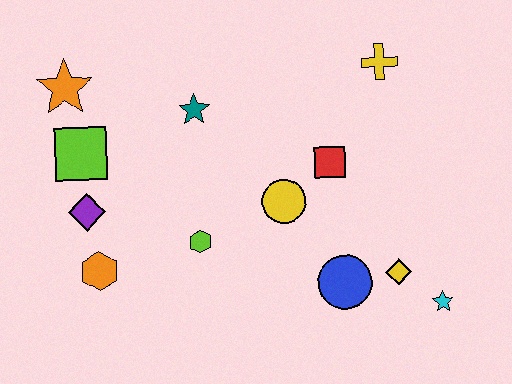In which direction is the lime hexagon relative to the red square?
The lime hexagon is to the left of the red square.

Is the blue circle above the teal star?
No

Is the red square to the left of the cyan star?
Yes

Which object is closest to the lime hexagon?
The yellow circle is closest to the lime hexagon.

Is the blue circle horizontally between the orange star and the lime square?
No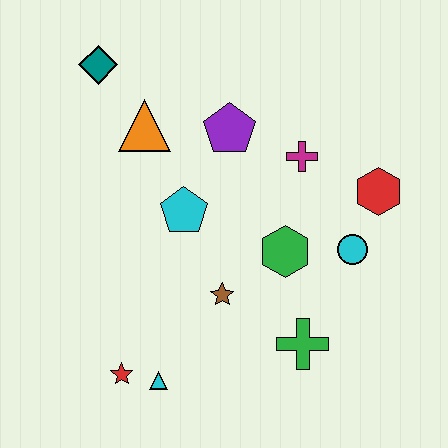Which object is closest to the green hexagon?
The cyan circle is closest to the green hexagon.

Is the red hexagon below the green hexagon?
No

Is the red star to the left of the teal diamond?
No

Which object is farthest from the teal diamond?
The green cross is farthest from the teal diamond.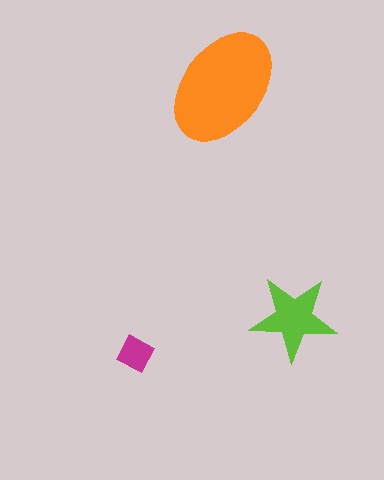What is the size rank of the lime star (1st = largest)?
2nd.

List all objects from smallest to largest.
The magenta diamond, the lime star, the orange ellipse.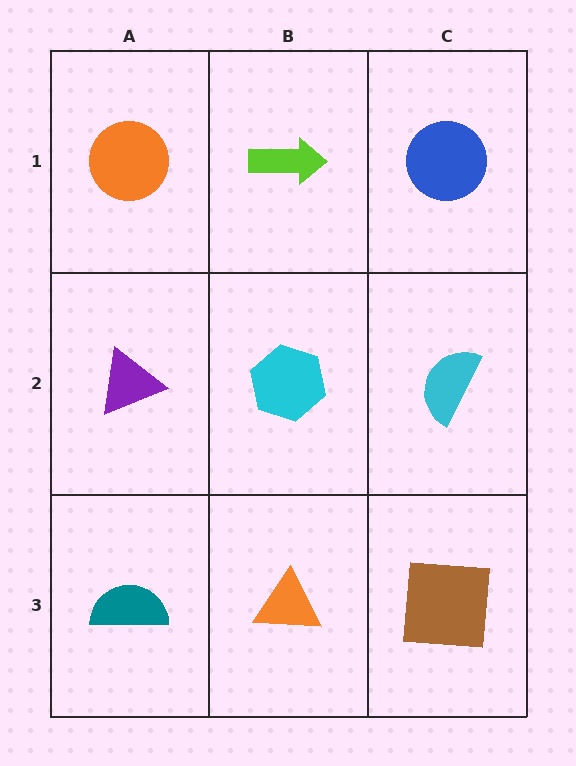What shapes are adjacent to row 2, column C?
A blue circle (row 1, column C), a brown square (row 3, column C), a cyan hexagon (row 2, column B).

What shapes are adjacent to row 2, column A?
An orange circle (row 1, column A), a teal semicircle (row 3, column A), a cyan hexagon (row 2, column B).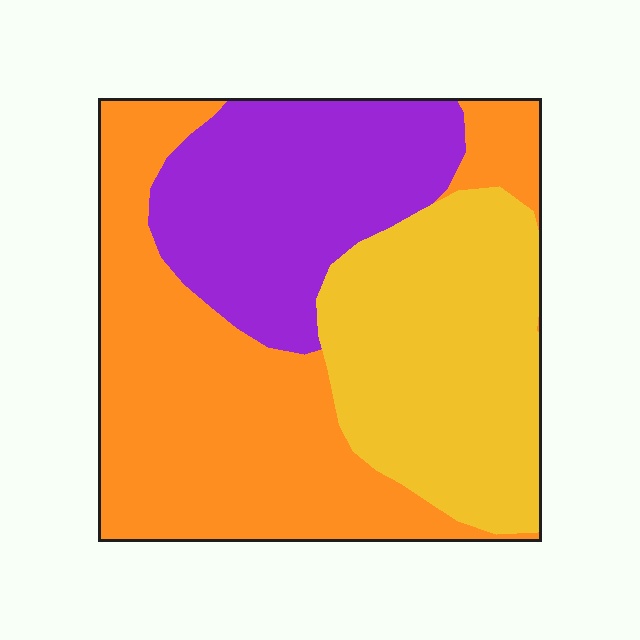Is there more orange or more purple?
Orange.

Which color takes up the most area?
Orange, at roughly 45%.